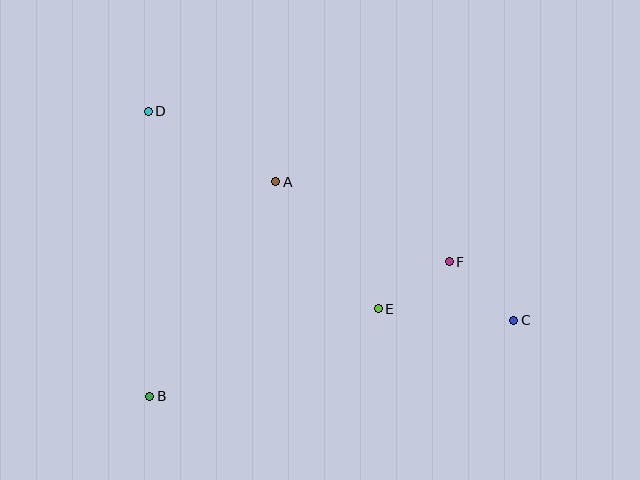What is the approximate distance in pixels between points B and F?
The distance between B and F is approximately 328 pixels.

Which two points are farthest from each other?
Points C and D are farthest from each other.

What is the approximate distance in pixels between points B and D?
The distance between B and D is approximately 285 pixels.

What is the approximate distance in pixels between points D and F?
The distance between D and F is approximately 336 pixels.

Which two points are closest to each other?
Points E and F are closest to each other.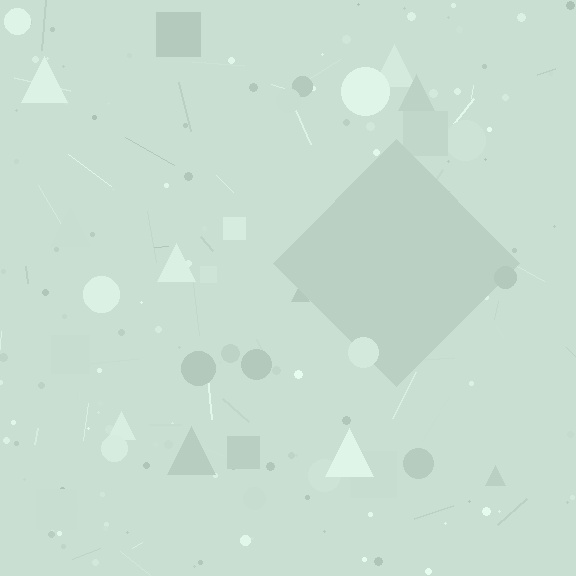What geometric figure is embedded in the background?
A diamond is embedded in the background.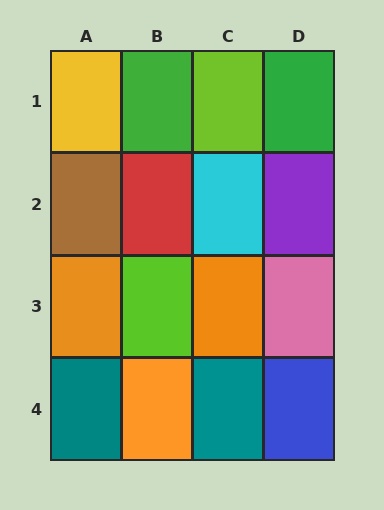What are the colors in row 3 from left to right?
Orange, lime, orange, pink.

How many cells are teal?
2 cells are teal.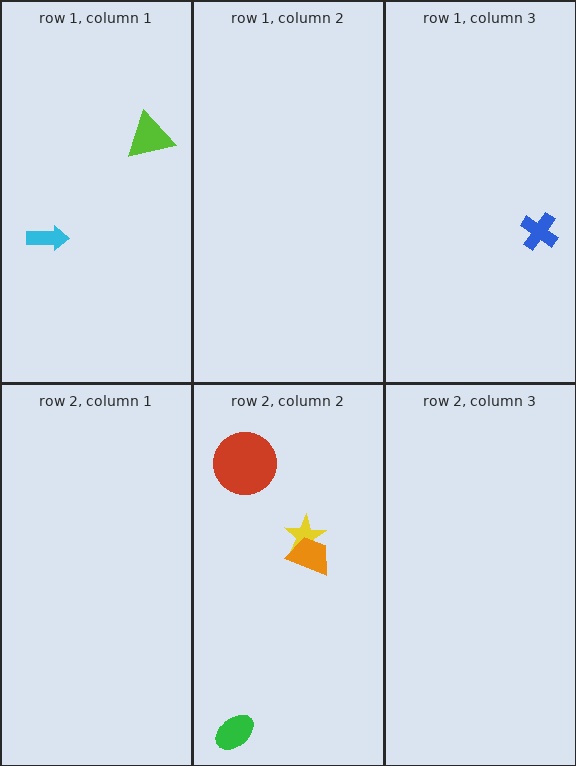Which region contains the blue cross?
The row 1, column 3 region.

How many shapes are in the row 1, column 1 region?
2.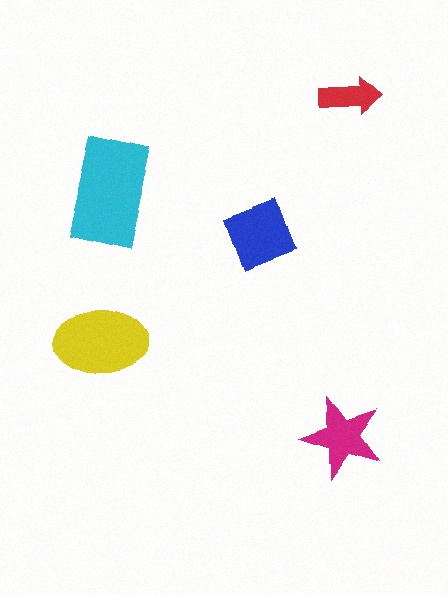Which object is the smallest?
The red arrow.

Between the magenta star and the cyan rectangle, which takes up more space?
The cyan rectangle.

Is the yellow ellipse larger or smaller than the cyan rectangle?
Smaller.